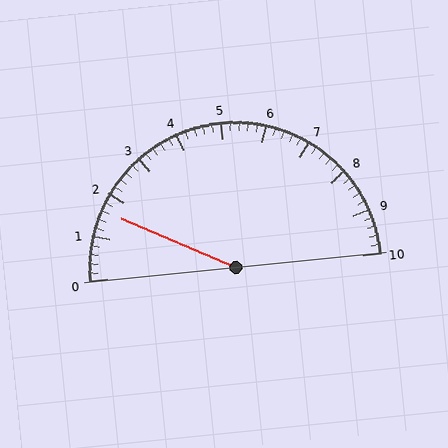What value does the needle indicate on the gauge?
The needle indicates approximately 1.6.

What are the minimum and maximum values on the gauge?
The gauge ranges from 0 to 10.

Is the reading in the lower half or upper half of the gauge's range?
The reading is in the lower half of the range (0 to 10).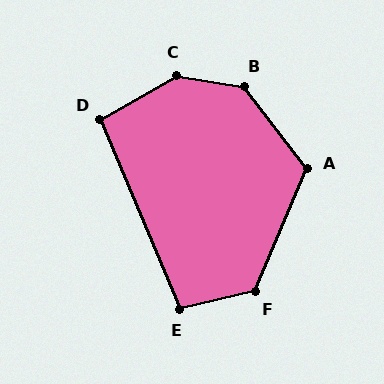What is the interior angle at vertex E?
Approximately 100 degrees (obtuse).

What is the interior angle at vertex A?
Approximately 120 degrees (obtuse).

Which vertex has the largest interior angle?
C, at approximately 141 degrees.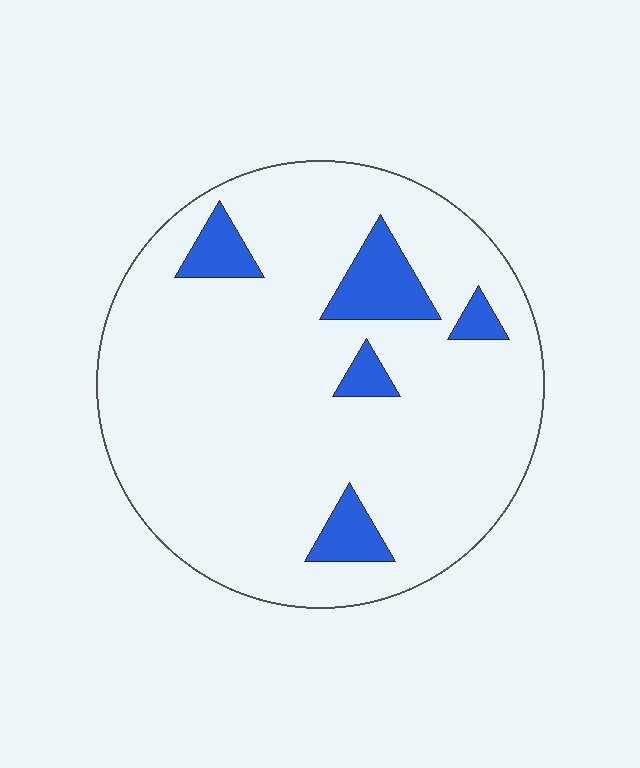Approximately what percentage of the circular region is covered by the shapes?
Approximately 10%.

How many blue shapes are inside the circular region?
5.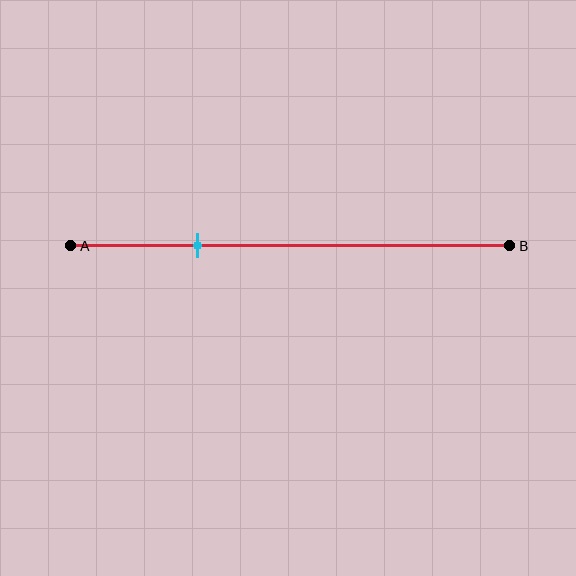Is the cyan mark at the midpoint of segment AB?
No, the mark is at about 30% from A, not at the 50% midpoint.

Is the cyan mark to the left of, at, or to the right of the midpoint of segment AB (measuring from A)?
The cyan mark is to the left of the midpoint of segment AB.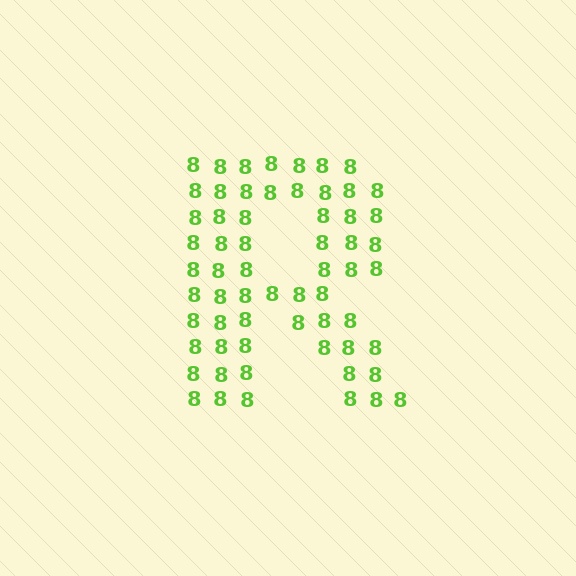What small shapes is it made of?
It is made of small digit 8's.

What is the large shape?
The large shape is the letter R.